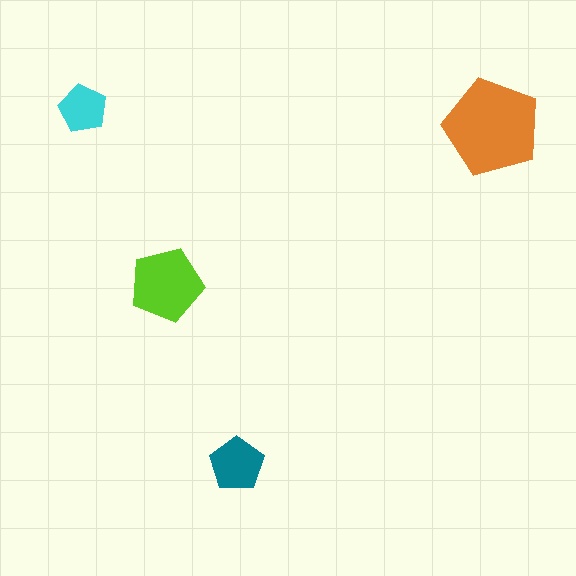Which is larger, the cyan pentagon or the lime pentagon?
The lime one.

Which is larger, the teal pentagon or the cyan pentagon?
The teal one.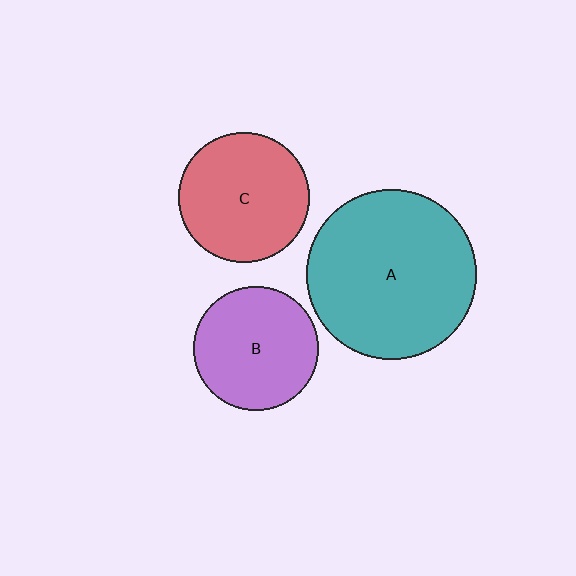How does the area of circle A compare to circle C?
Approximately 1.7 times.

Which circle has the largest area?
Circle A (teal).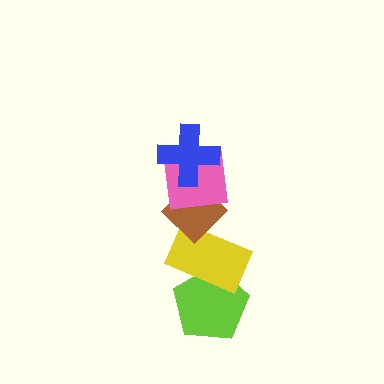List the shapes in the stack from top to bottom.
From top to bottom: the blue cross, the pink square, the brown diamond, the yellow rectangle, the lime pentagon.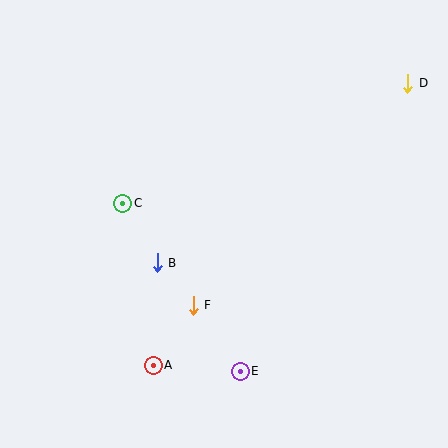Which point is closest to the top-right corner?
Point D is closest to the top-right corner.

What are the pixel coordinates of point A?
Point A is at (153, 365).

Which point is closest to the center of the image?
Point B at (157, 263) is closest to the center.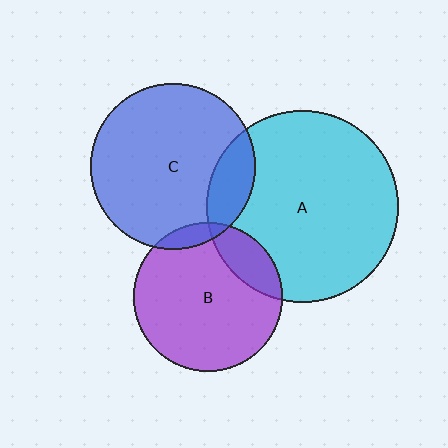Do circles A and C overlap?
Yes.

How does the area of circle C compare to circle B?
Approximately 1.2 times.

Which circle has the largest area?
Circle A (cyan).